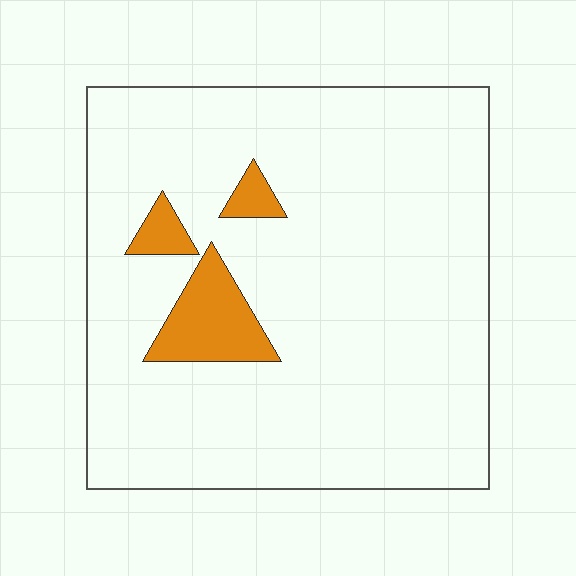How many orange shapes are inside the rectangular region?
3.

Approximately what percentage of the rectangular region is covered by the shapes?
Approximately 10%.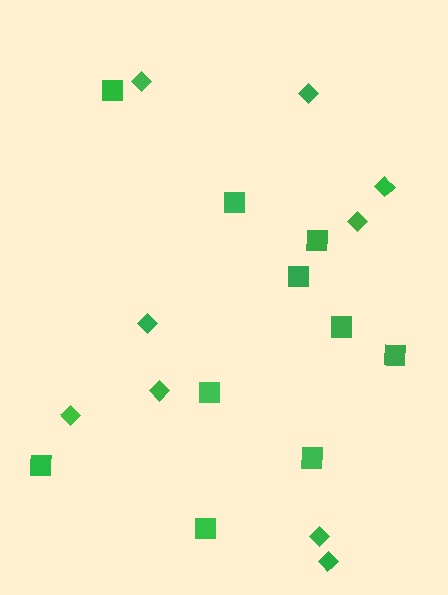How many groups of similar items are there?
There are 2 groups: one group of squares (10) and one group of diamonds (9).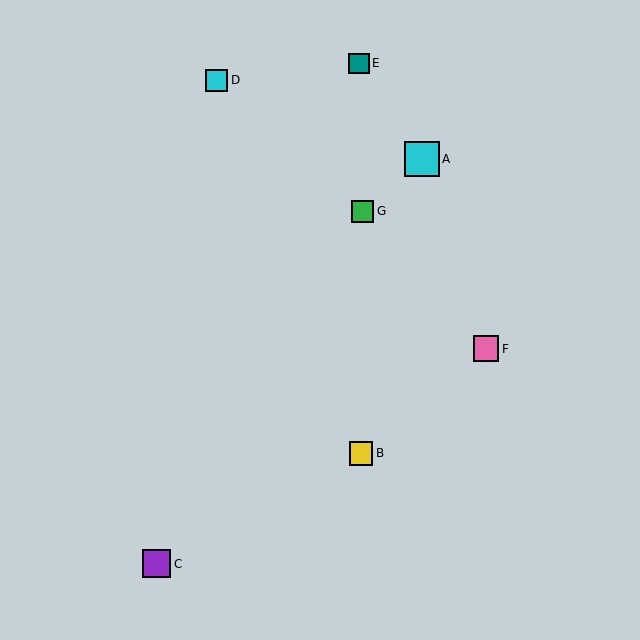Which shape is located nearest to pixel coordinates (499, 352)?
The pink square (labeled F) at (486, 349) is nearest to that location.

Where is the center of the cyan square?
The center of the cyan square is at (422, 159).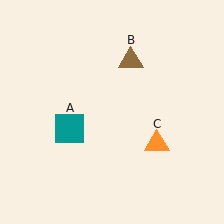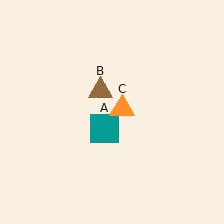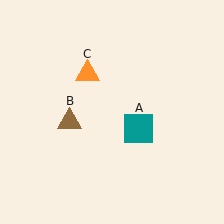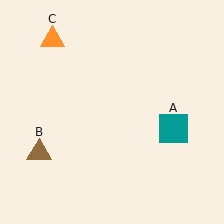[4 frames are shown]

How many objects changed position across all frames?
3 objects changed position: teal square (object A), brown triangle (object B), orange triangle (object C).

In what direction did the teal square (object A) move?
The teal square (object A) moved right.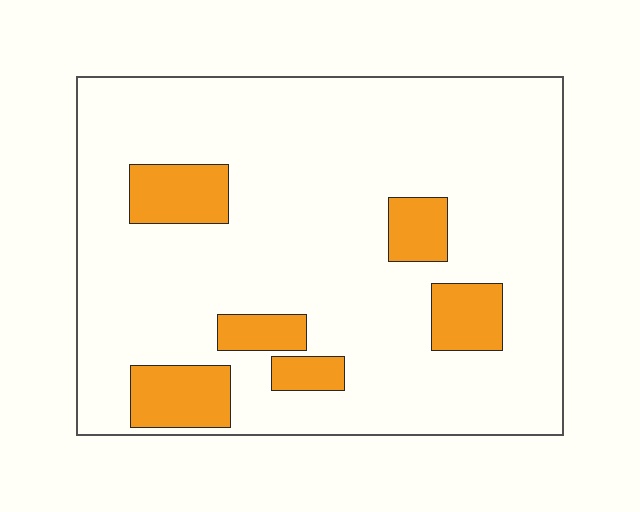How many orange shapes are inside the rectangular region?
6.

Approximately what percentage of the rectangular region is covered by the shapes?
Approximately 15%.